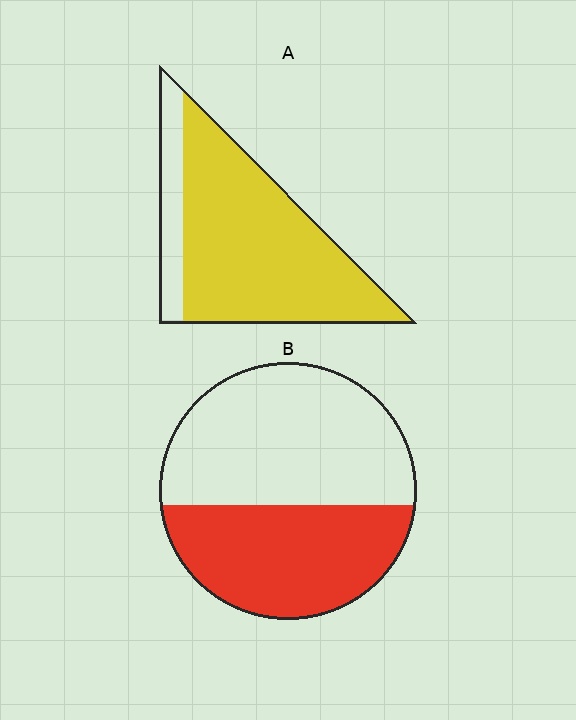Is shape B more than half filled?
No.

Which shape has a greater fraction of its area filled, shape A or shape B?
Shape A.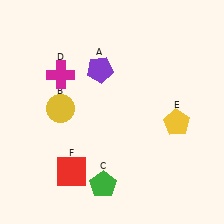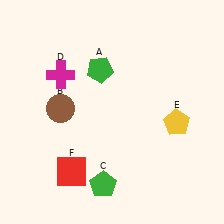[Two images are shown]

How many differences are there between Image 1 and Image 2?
There are 2 differences between the two images.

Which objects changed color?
A changed from purple to green. B changed from yellow to brown.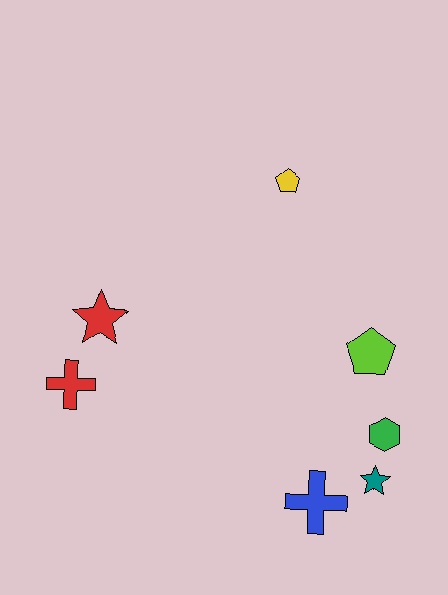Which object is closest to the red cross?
The red star is closest to the red cross.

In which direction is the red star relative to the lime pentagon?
The red star is to the left of the lime pentagon.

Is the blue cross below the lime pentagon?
Yes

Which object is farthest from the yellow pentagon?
The blue cross is farthest from the yellow pentagon.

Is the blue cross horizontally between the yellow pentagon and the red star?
No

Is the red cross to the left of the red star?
Yes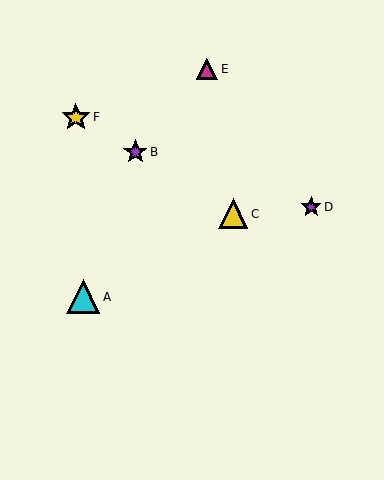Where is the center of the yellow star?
The center of the yellow star is at (76, 117).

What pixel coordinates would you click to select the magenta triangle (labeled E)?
Click at (207, 69) to select the magenta triangle E.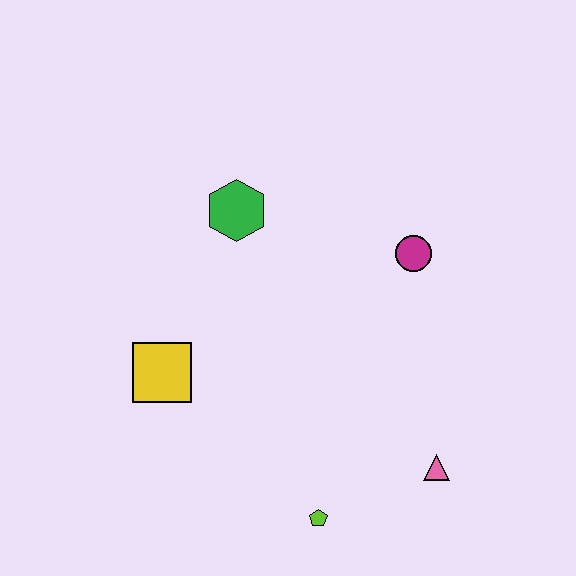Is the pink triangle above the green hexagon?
No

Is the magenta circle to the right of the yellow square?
Yes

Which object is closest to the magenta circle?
The green hexagon is closest to the magenta circle.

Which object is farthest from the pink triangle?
The green hexagon is farthest from the pink triangle.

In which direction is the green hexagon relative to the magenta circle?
The green hexagon is to the left of the magenta circle.